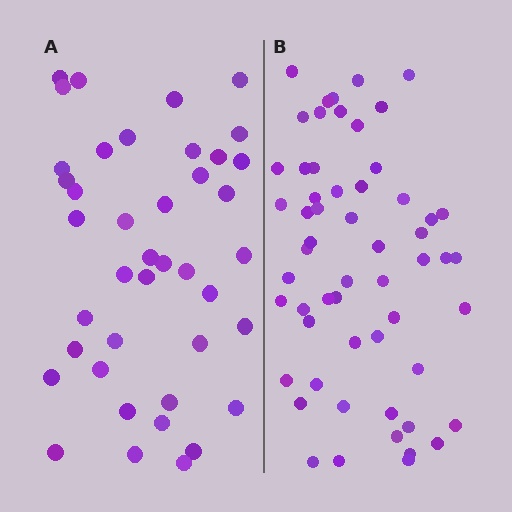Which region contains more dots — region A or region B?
Region B (the right region) has more dots.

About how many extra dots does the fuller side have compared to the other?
Region B has approximately 15 more dots than region A.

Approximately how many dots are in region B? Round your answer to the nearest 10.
About 60 dots. (The exact count is 57, which rounds to 60.)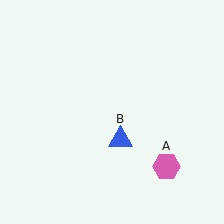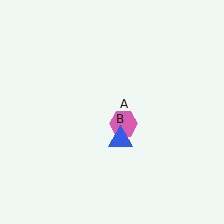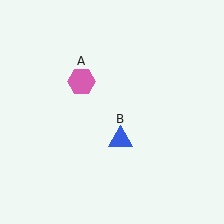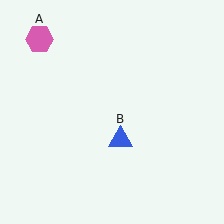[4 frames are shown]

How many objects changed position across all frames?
1 object changed position: pink hexagon (object A).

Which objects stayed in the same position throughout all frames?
Blue triangle (object B) remained stationary.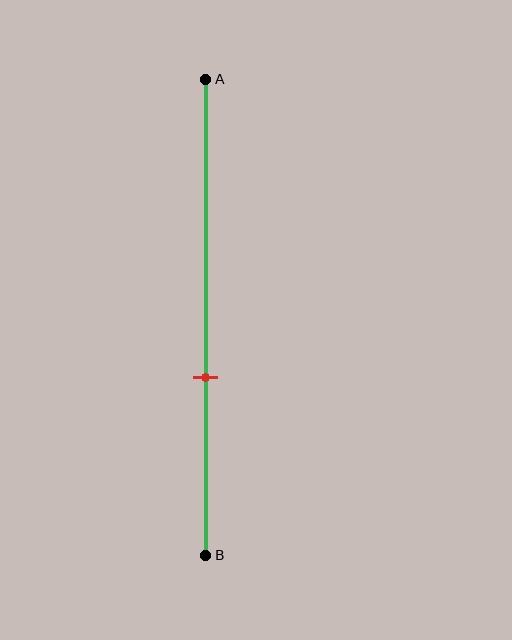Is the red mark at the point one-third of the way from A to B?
No, the mark is at about 65% from A, not at the 33% one-third point.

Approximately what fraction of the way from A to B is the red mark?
The red mark is approximately 65% of the way from A to B.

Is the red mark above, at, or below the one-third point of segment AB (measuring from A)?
The red mark is below the one-third point of segment AB.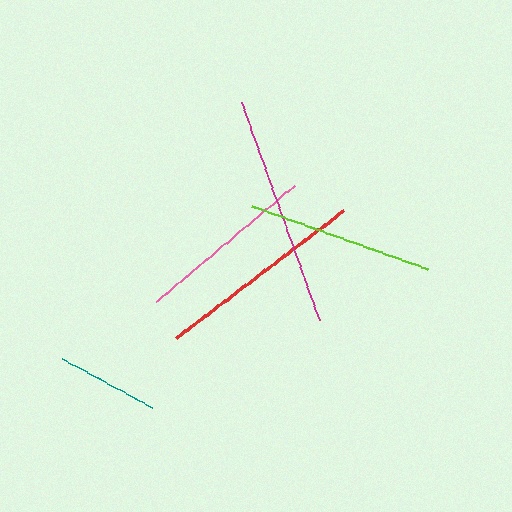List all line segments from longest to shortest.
From longest to shortest: magenta, red, lime, pink, teal.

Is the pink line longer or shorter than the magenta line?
The magenta line is longer than the pink line.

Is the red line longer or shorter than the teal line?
The red line is longer than the teal line.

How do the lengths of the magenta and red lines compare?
The magenta and red lines are approximately the same length.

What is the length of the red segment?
The red segment is approximately 210 pixels long.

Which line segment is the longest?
The magenta line is the longest at approximately 231 pixels.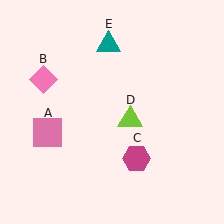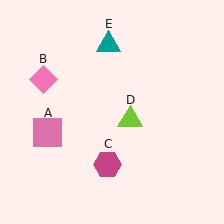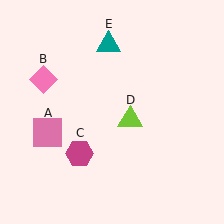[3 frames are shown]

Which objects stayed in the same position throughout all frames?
Pink square (object A) and pink diamond (object B) and lime triangle (object D) and teal triangle (object E) remained stationary.